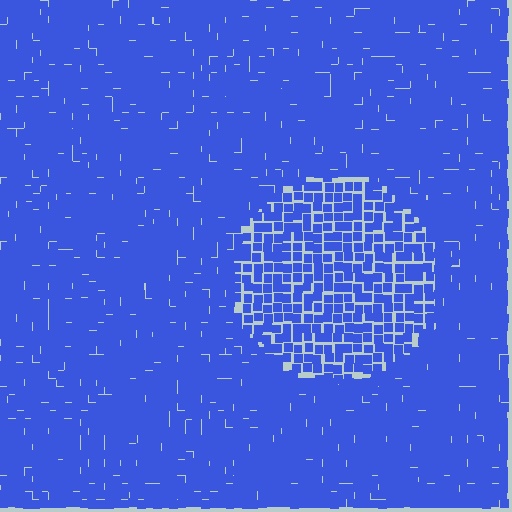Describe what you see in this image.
The image contains small blue elements arranged at two different densities. A circle-shaped region is visible where the elements are less densely packed than the surrounding area.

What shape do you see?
I see a circle.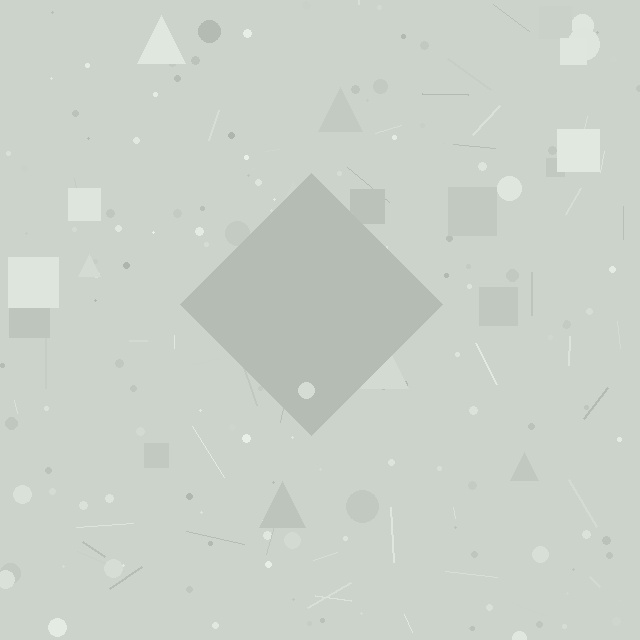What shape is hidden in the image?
A diamond is hidden in the image.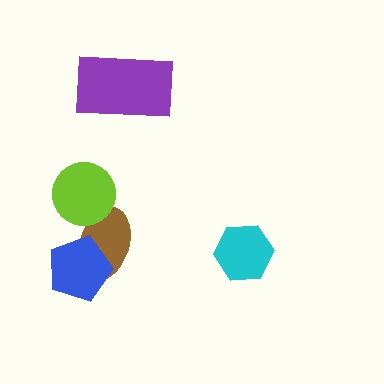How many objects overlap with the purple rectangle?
0 objects overlap with the purple rectangle.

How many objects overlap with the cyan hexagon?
0 objects overlap with the cyan hexagon.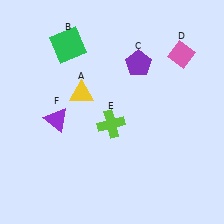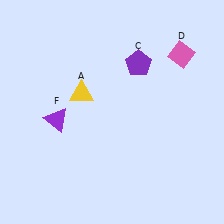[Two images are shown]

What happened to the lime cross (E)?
The lime cross (E) was removed in Image 2. It was in the bottom-left area of Image 1.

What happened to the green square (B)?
The green square (B) was removed in Image 2. It was in the top-left area of Image 1.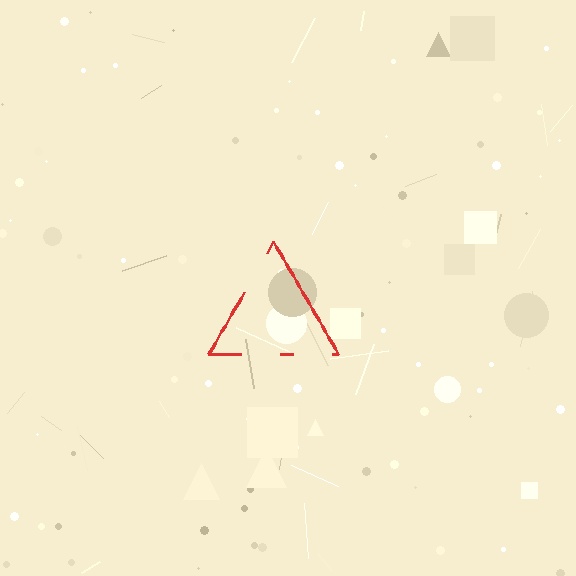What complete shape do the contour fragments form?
The contour fragments form a triangle.